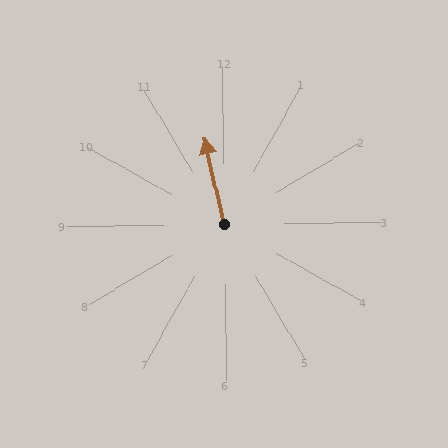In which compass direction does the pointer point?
North.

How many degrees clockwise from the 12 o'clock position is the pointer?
Approximately 348 degrees.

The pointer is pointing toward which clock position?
Roughly 12 o'clock.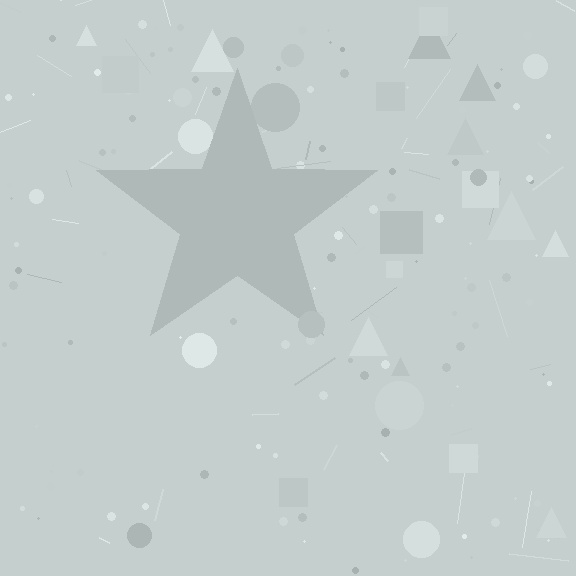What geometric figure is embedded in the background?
A star is embedded in the background.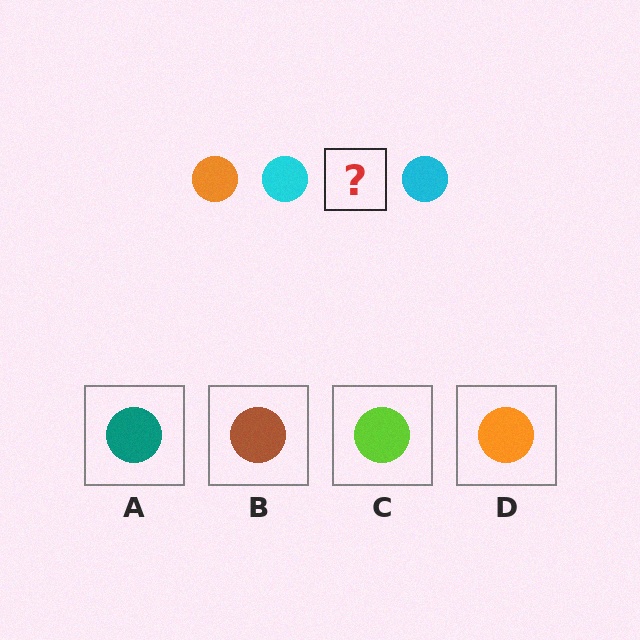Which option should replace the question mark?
Option D.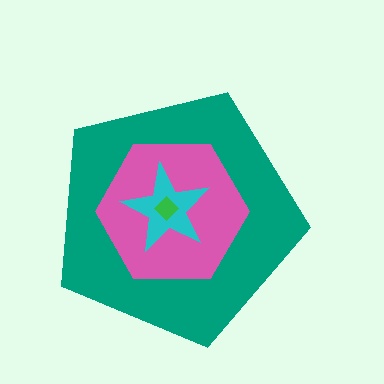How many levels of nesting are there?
4.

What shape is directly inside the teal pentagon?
The pink hexagon.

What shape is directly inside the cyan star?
The green diamond.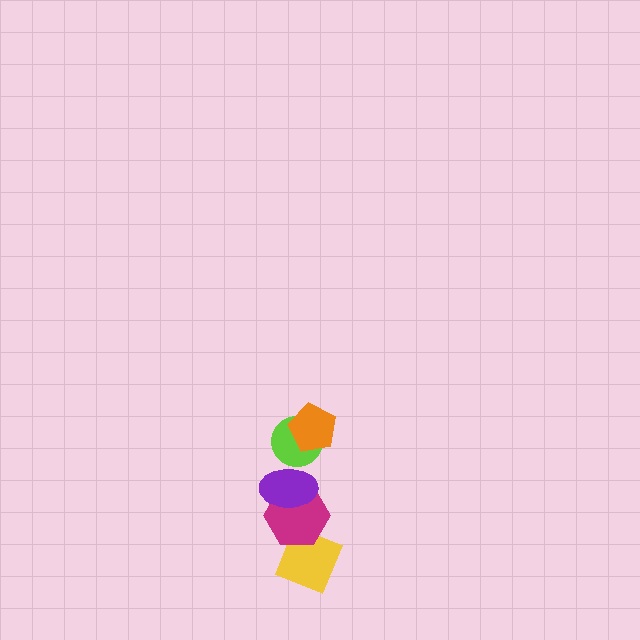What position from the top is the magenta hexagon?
The magenta hexagon is 4th from the top.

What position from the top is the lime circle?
The lime circle is 2nd from the top.